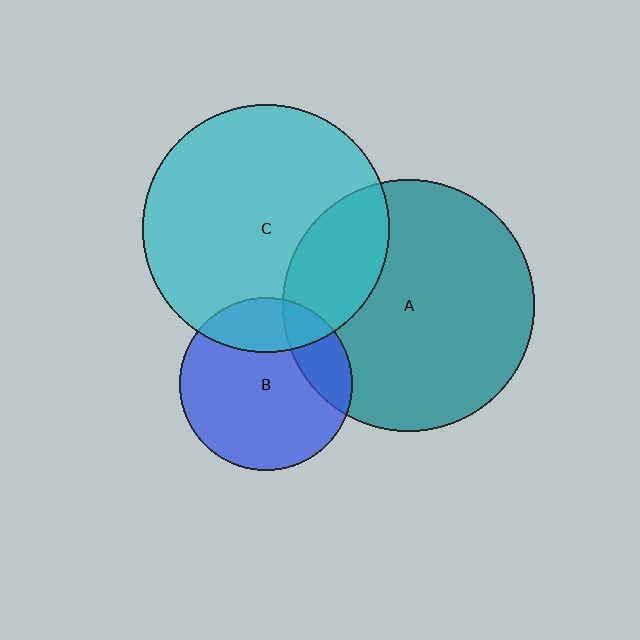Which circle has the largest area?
Circle A (teal).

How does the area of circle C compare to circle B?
Approximately 2.0 times.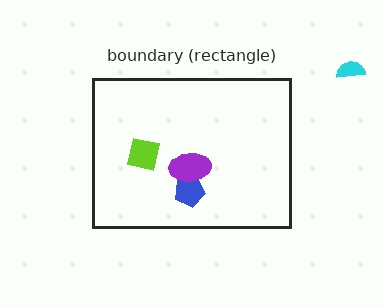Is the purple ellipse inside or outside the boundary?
Inside.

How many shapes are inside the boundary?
3 inside, 1 outside.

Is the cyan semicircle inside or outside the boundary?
Outside.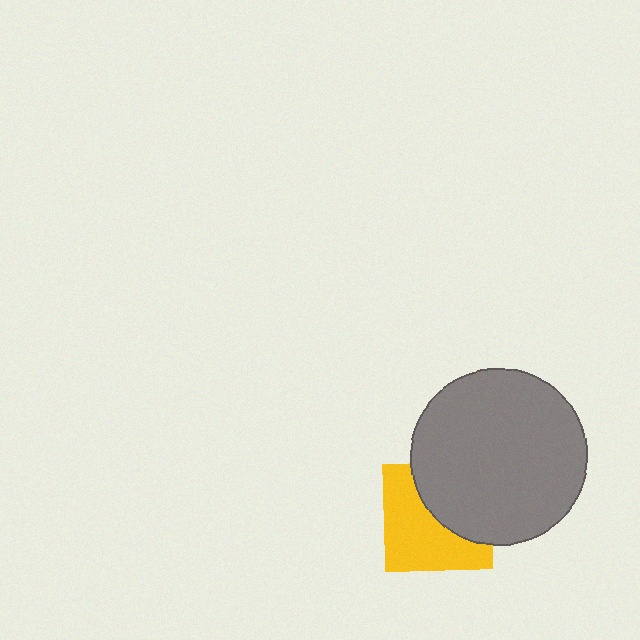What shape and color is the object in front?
The object in front is a gray circle.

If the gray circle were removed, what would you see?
You would see the complete yellow square.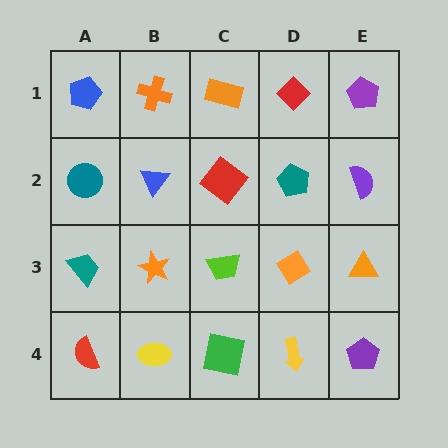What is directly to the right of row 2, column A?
A blue triangle.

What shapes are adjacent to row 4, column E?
An orange triangle (row 3, column E), a yellow arrow (row 4, column D).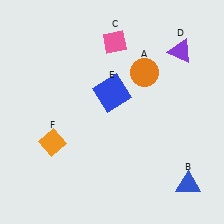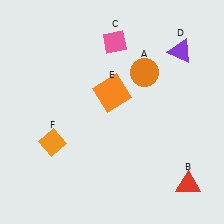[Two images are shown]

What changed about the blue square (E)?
In Image 1, E is blue. In Image 2, it changed to orange.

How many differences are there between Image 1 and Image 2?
There are 2 differences between the two images.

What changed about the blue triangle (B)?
In Image 1, B is blue. In Image 2, it changed to red.